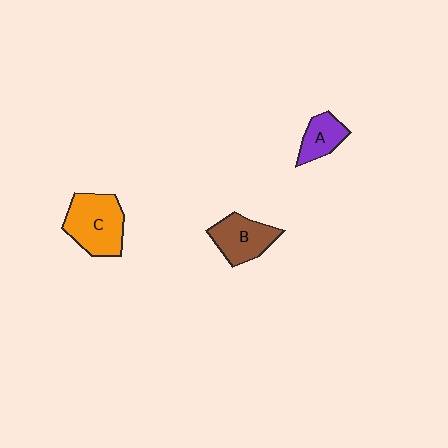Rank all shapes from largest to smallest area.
From largest to smallest: C (orange), B (brown), A (purple).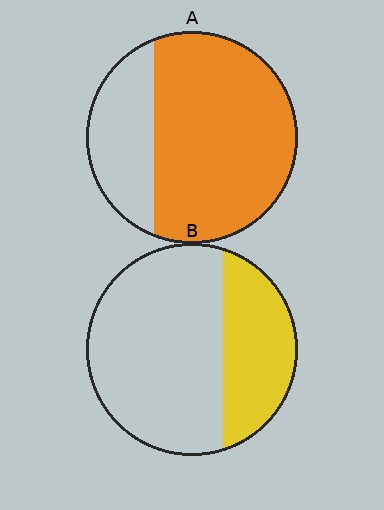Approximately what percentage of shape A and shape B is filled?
A is approximately 70% and B is approximately 30%.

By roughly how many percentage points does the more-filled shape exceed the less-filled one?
By roughly 40 percentage points (A over B).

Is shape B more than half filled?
No.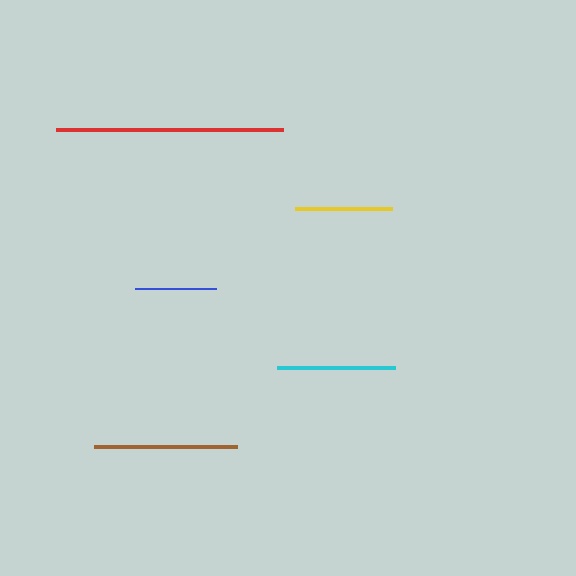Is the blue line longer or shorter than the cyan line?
The cyan line is longer than the blue line.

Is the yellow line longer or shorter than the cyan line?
The cyan line is longer than the yellow line.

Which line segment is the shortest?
The blue line is the shortest at approximately 81 pixels.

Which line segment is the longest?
The red line is the longest at approximately 227 pixels.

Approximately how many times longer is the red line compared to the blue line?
The red line is approximately 2.8 times the length of the blue line.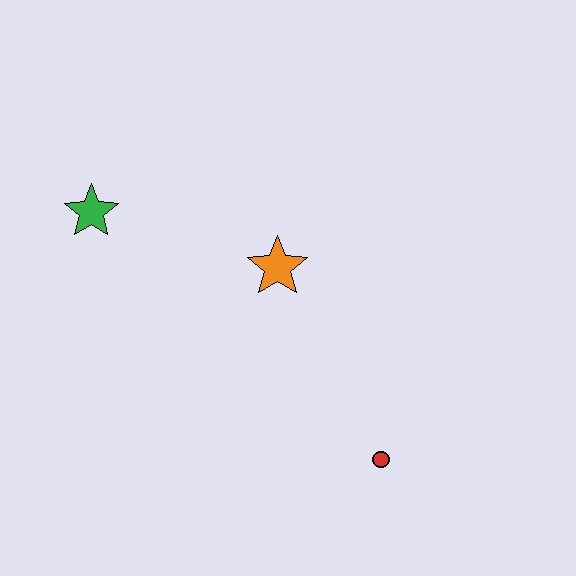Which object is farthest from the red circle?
The green star is farthest from the red circle.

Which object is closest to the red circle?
The orange star is closest to the red circle.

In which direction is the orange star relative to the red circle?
The orange star is above the red circle.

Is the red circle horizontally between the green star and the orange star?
No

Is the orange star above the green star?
No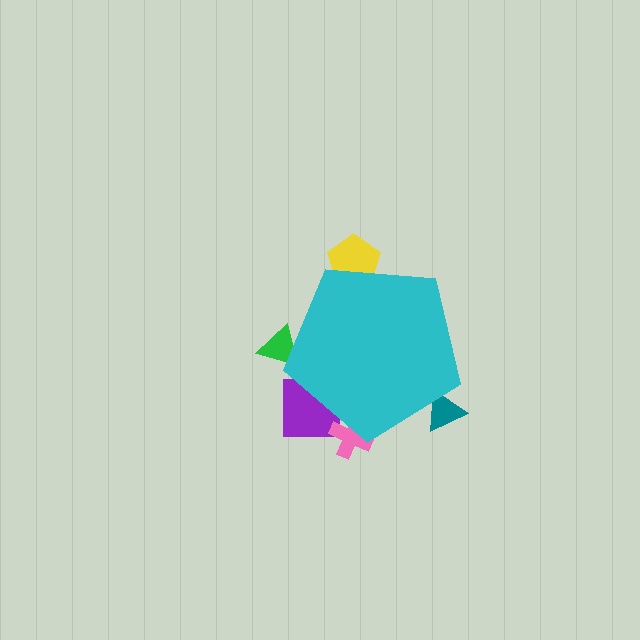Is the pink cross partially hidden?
Yes, the pink cross is partially hidden behind the cyan pentagon.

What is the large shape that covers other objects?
A cyan pentagon.